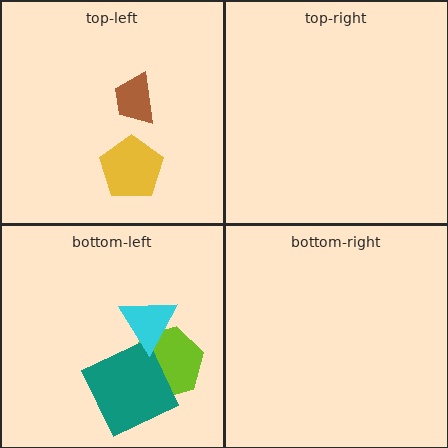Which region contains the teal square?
The bottom-left region.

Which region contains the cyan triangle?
The bottom-left region.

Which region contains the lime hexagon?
The bottom-left region.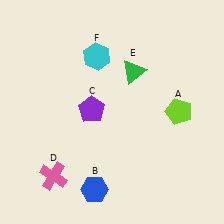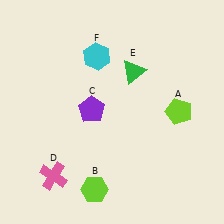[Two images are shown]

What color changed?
The hexagon (B) changed from blue in Image 1 to lime in Image 2.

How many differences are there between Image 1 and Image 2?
There is 1 difference between the two images.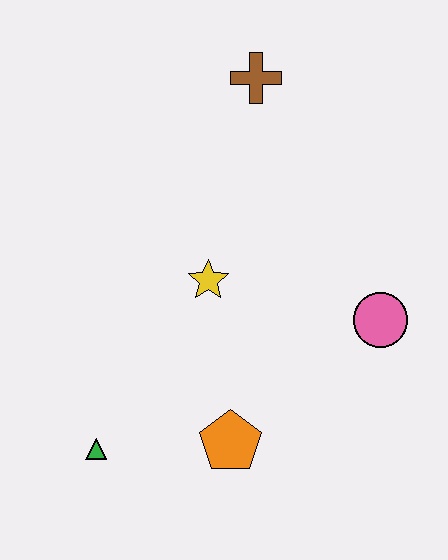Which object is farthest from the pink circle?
The green triangle is farthest from the pink circle.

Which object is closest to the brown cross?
The yellow star is closest to the brown cross.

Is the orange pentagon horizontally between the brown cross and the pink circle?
No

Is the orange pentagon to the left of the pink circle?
Yes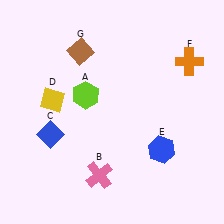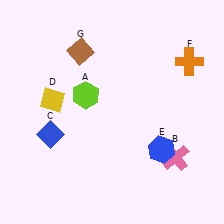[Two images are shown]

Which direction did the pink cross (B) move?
The pink cross (B) moved right.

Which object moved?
The pink cross (B) moved right.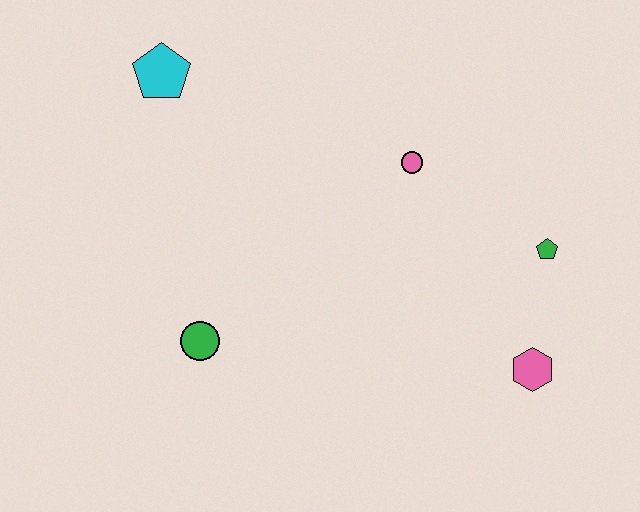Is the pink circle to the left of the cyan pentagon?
No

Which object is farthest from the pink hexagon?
The cyan pentagon is farthest from the pink hexagon.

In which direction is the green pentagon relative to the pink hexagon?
The green pentagon is above the pink hexagon.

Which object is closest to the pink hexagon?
The green pentagon is closest to the pink hexagon.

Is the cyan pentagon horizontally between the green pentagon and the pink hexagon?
No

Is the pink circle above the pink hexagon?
Yes